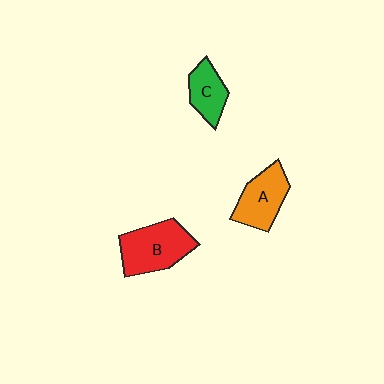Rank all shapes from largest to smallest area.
From largest to smallest: B (red), A (orange), C (green).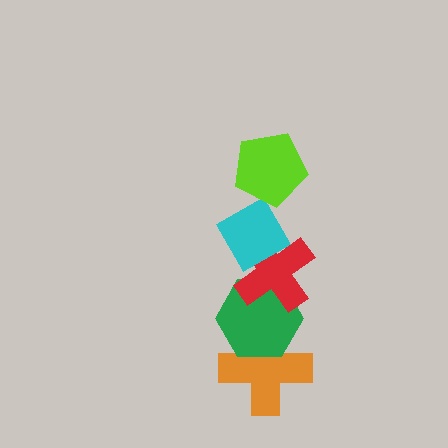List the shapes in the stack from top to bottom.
From top to bottom: the lime pentagon, the cyan diamond, the red cross, the green hexagon, the orange cross.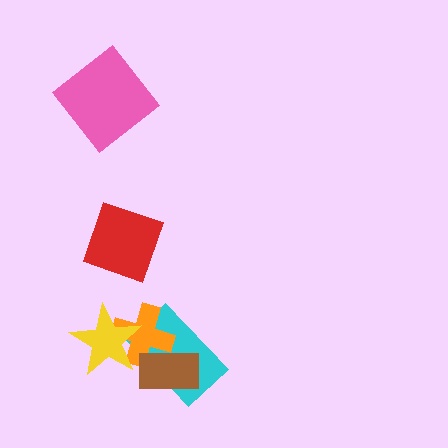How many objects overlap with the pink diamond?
0 objects overlap with the pink diamond.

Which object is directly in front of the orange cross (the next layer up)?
The brown rectangle is directly in front of the orange cross.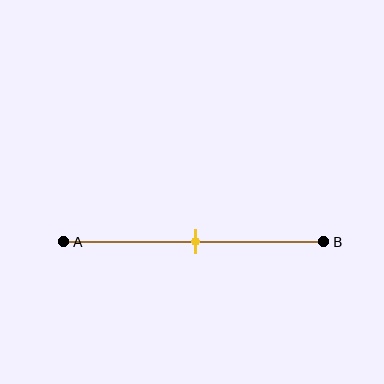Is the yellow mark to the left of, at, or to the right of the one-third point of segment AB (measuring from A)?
The yellow mark is to the right of the one-third point of segment AB.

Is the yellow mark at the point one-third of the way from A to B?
No, the mark is at about 50% from A, not at the 33% one-third point.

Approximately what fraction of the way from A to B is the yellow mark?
The yellow mark is approximately 50% of the way from A to B.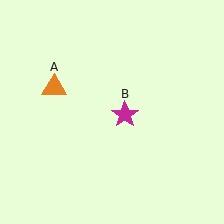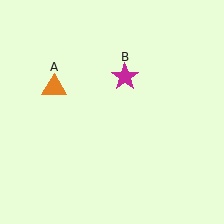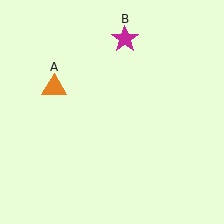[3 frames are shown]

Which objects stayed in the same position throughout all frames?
Orange triangle (object A) remained stationary.